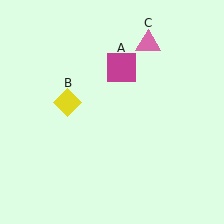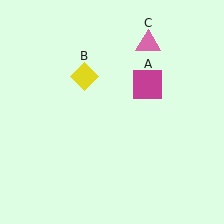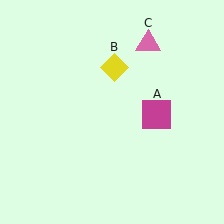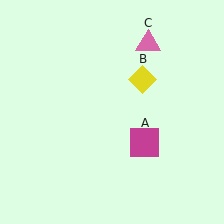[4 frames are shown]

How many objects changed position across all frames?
2 objects changed position: magenta square (object A), yellow diamond (object B).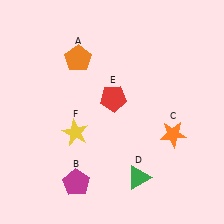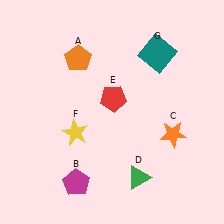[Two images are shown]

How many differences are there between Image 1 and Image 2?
There is 1 difference between the two images.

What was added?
A teal square (G) was added in Image 2.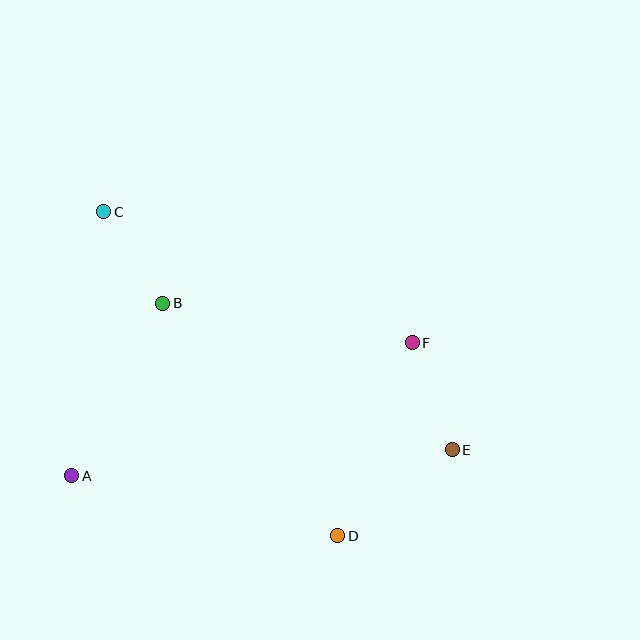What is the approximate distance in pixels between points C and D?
The distance between C and D is approximately 400 pixels.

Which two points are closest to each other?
Points B and C are closest to each other.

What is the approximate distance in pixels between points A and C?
The distance between A and C is approximately 266 pixels.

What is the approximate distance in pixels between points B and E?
The distance between B and E is approximately 325 pixels.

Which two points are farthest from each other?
Points C and E are farthest from each other.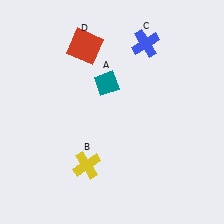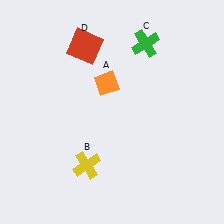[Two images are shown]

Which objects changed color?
A changed from teal to orange. C changed from blue to green.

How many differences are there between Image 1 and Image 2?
There are 2 differences between the two images.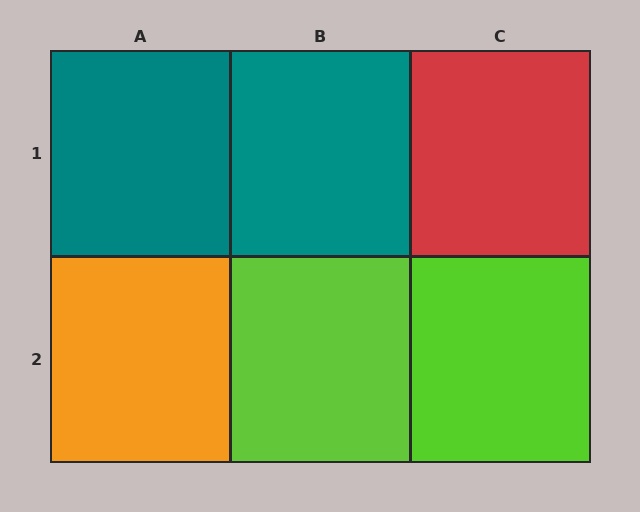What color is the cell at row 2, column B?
Lime.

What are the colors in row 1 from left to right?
Teal, teal, red.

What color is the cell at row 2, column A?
Orange.